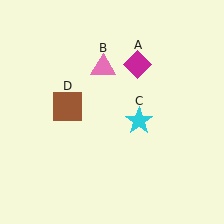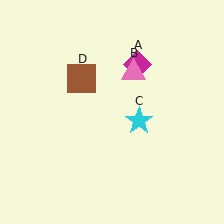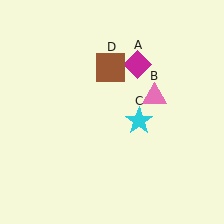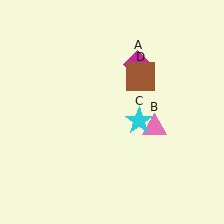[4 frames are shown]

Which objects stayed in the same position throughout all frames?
Magenta diamond (object A) and cyan star (object C) remained stationary.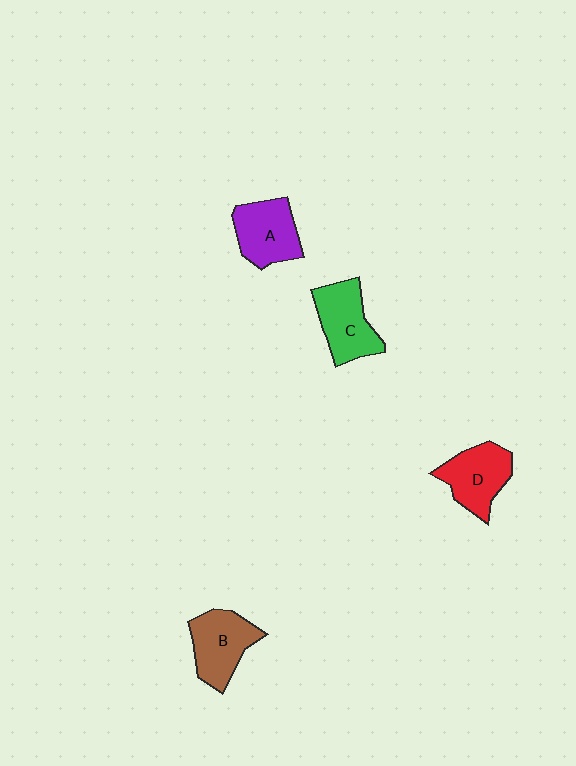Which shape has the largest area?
Shape C (green).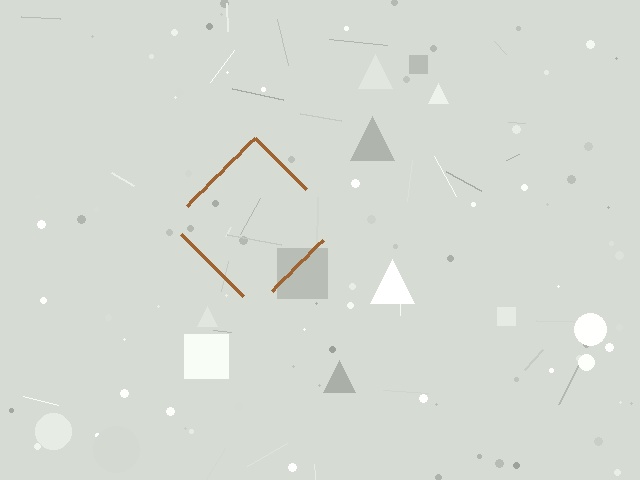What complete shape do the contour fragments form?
The contour fragments form a diamond.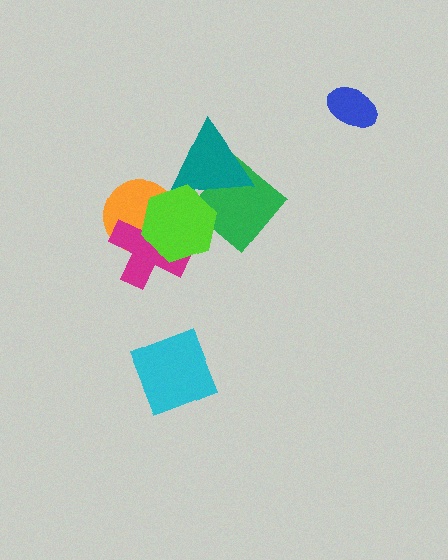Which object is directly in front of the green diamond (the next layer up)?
The teal triangle is directly in front of the green diamond.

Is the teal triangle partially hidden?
Yes, it is partially covered by another shape.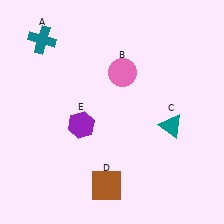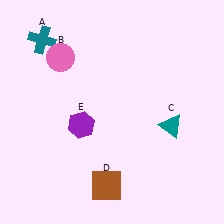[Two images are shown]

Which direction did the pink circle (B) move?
The pink circle (B) moved left.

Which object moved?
The pink circle (B) moved left.